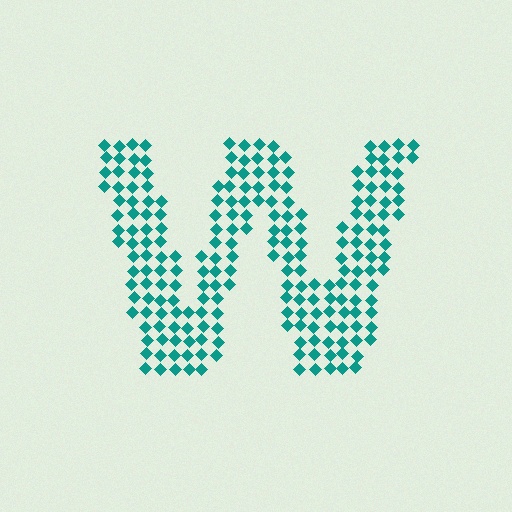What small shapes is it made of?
It is made of small diamonds.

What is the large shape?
The large shape is the letter W.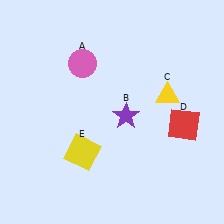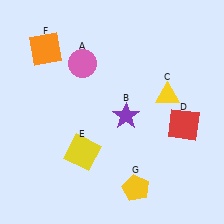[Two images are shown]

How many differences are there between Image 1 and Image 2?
There are 2 differences between the two images.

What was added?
An orange square (F), a yellow pentagon (G) were added in Image 2.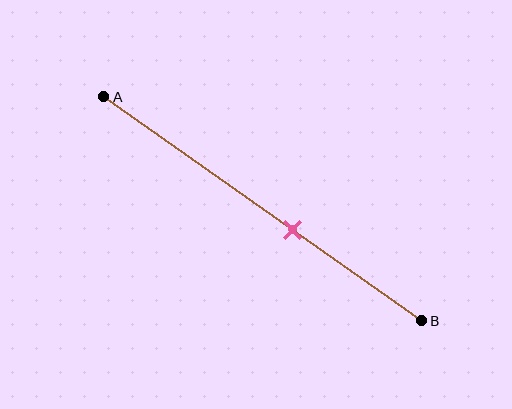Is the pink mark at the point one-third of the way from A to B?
No, the mark is at about 60% from A, not at the 33% one-third point.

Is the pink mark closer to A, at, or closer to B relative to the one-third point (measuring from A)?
The pink mark is closer to point B than the one-third point of segment AB.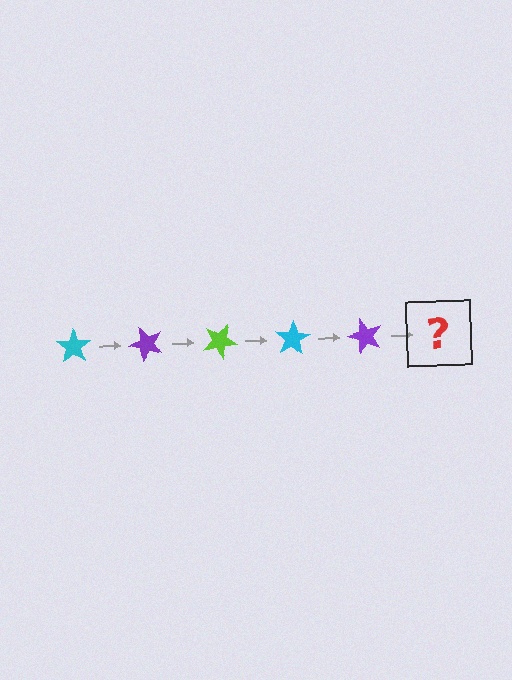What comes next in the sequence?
The next element should be a lime star, rotated 250 degrees from the start.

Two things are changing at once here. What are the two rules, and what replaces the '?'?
The two rules are that it rotates 50 degrees each step and the color cycles through cyan, purple, and lime. The '?' should be a lime star, rotated 250 degrees from the start.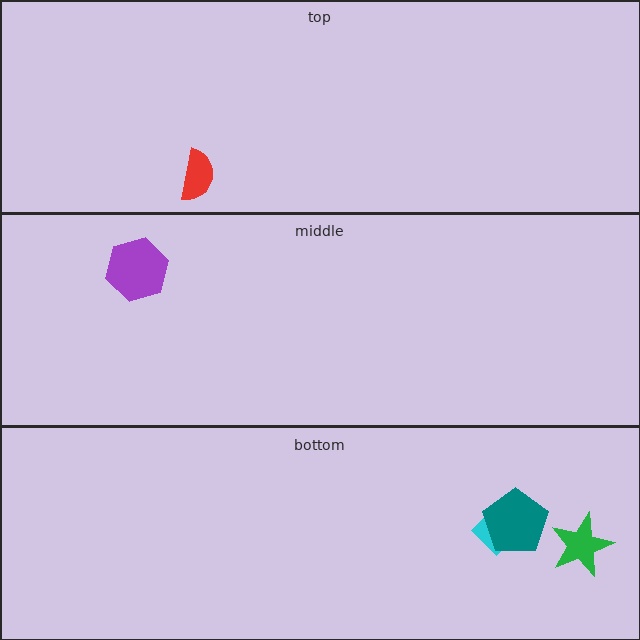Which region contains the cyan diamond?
The bottom region.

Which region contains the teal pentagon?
The bottom region.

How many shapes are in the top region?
1.